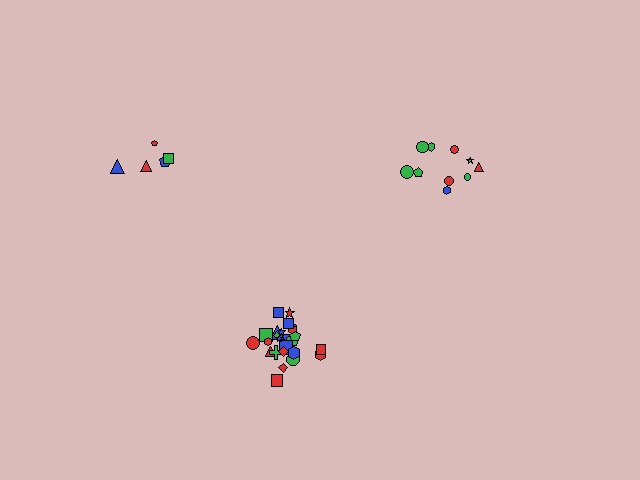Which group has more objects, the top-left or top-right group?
The top-right group.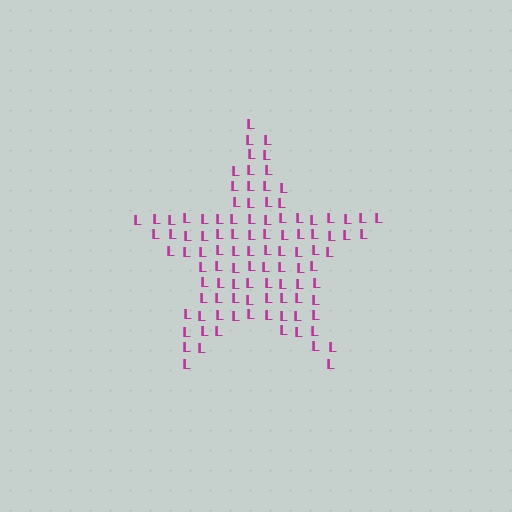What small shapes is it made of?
It is made of small letter L's.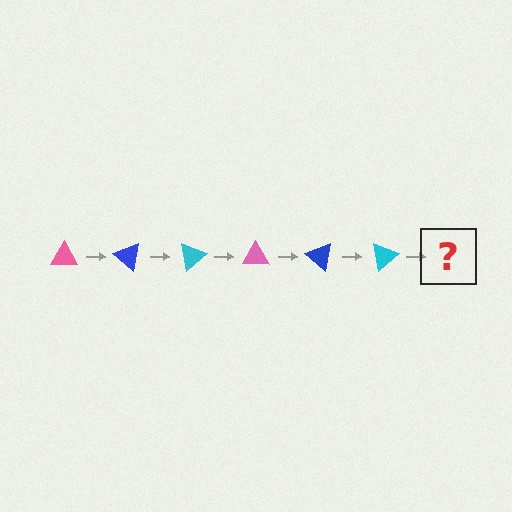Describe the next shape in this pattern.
It should be a pink triangle, rotated 240 degrees from the start.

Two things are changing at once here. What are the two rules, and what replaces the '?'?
The two rules are that it rotates 40 degrees each step and the color cycles through pink, blue, and cyan. The '?' should be a pink triangle, rotated 240 degrees from the start.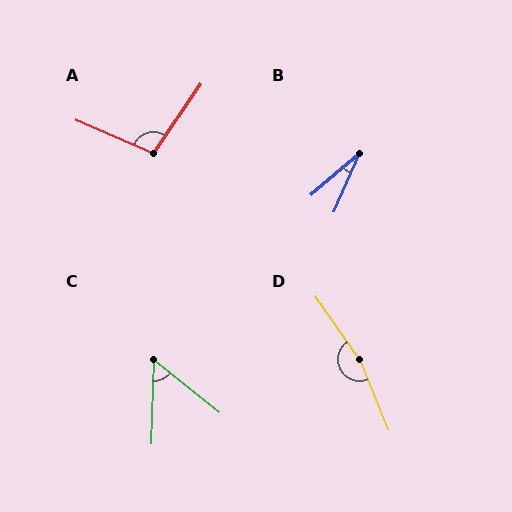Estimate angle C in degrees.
Approximately 53 degrees.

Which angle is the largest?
D, at approximately 167 degrees.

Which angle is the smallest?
B, at approximately 26 degrees.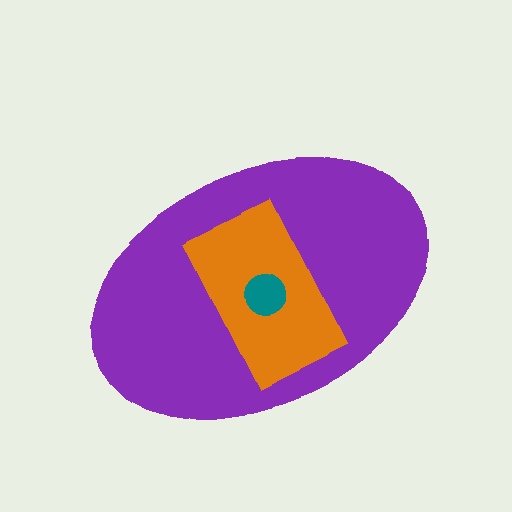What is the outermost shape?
The purple ellipse.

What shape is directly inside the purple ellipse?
The orange rectangle.